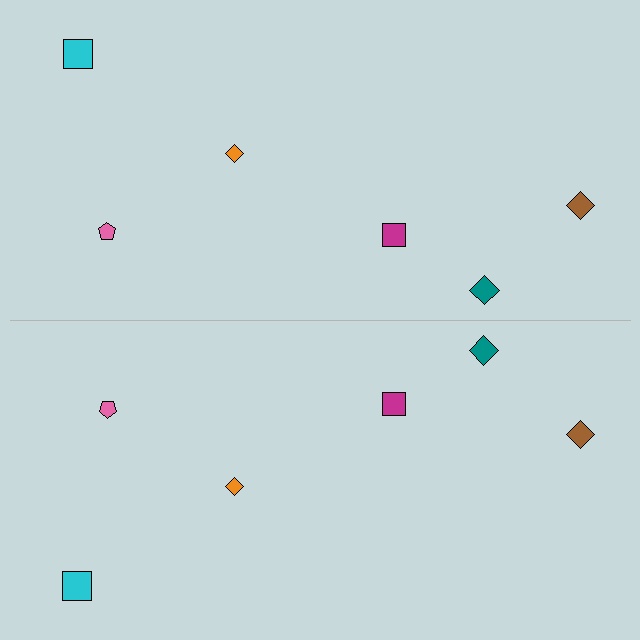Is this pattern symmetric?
Yes, this pattern has bilateral (reflection) symmetry.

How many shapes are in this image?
There are 12 shapes in this image.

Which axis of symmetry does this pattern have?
The pattern has a horizontal axis of symmetry running through the center of the image.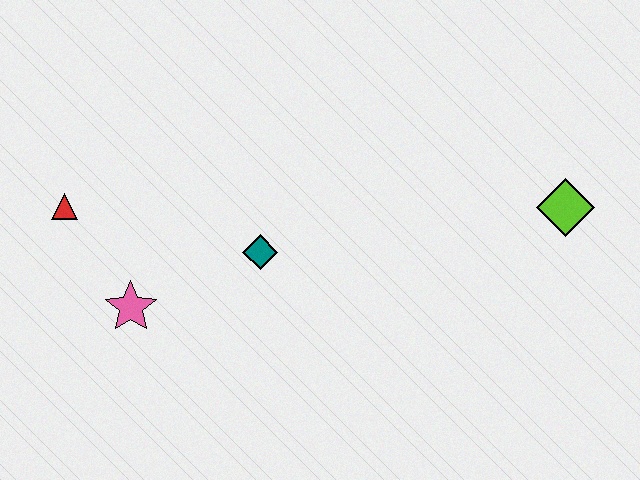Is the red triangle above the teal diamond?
Yes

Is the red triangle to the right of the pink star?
No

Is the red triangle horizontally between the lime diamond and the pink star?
No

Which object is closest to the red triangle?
The pink star is closest to the red triangle.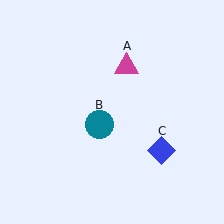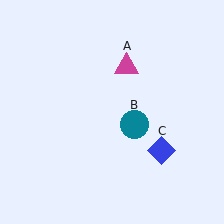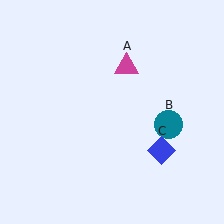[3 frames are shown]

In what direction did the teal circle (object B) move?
The teal circle (object B) moved right.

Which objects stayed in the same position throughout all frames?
Magenta triangle (object A) and blue diamond (object C) remained stationary.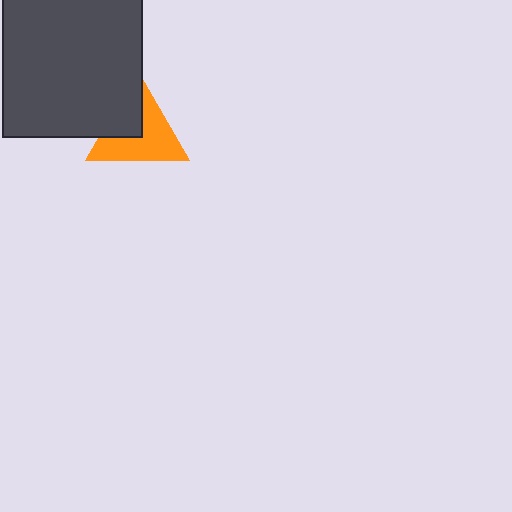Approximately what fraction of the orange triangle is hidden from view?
Roughly 35% of the orange triangle is hidden behind the dark gray square.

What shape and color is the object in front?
The object in front is a dark gray square.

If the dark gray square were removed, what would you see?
You would see the complete orange triangle.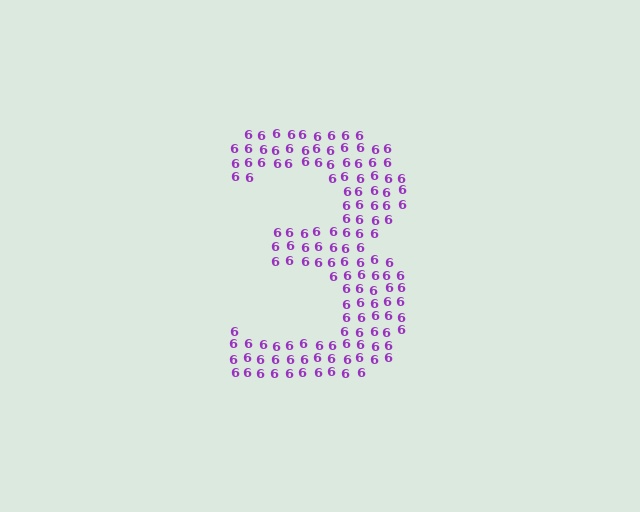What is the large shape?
The large shape is the digit 3.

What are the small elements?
The small elements are digit 6's.